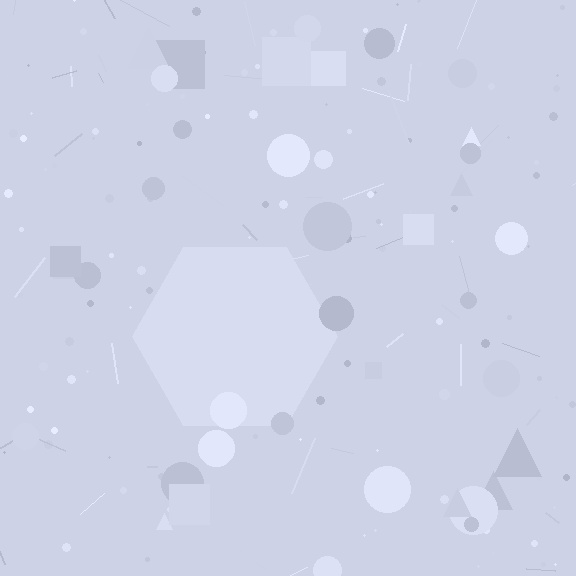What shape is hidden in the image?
A hexagon is hidden in the image.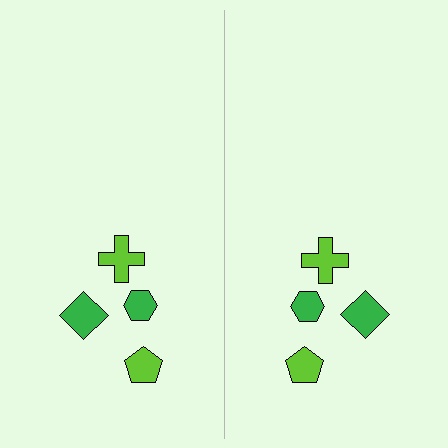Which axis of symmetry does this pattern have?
The pattern has a vertical axis of symmetry running through the center of the image.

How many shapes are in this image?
There are 8 shapes in this image.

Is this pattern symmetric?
Yes, this pattern has bilateral (reflection) symmetry.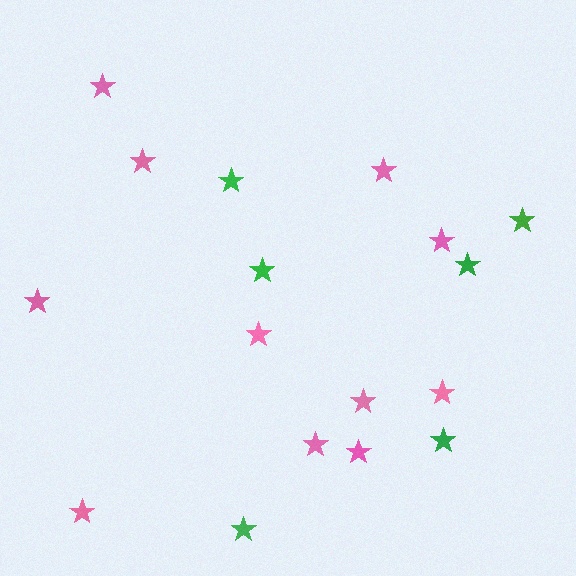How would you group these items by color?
There are 2 groups: one group of green stars (6) and one group of pink stars (11).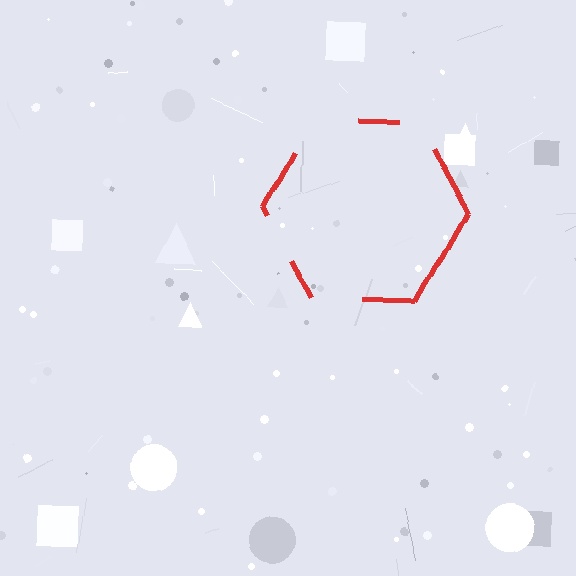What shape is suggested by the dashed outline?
The dashed outline suggests a hexagon.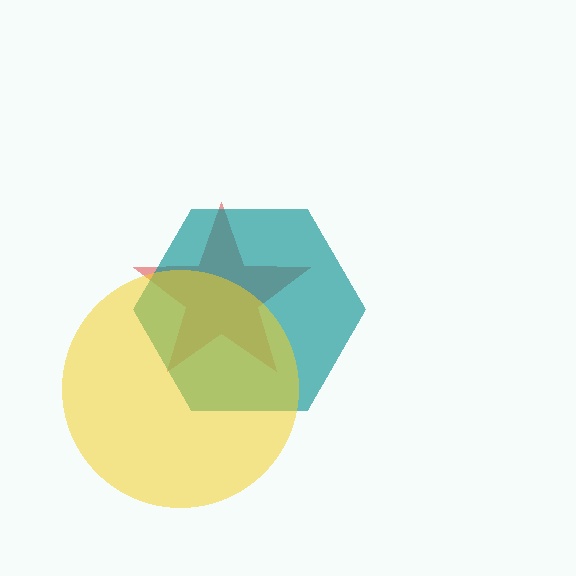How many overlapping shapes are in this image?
There are 3 overlapping shapes in the image.